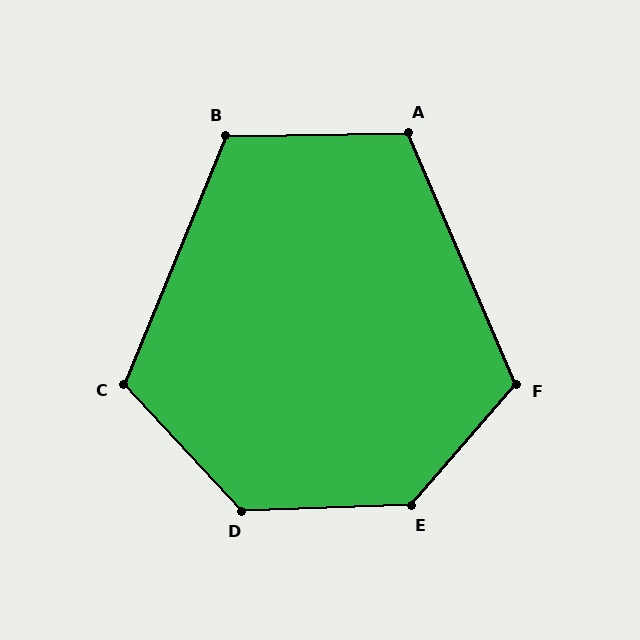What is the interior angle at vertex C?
Approximately 115 degrees (obtuse).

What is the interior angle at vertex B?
Approximately 113 degrees (obtuse).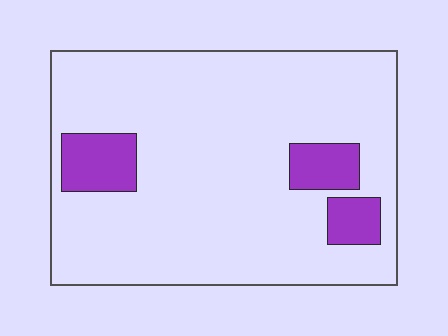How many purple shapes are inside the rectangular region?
3.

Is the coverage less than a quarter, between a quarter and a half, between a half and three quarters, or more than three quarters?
Less than a quarter.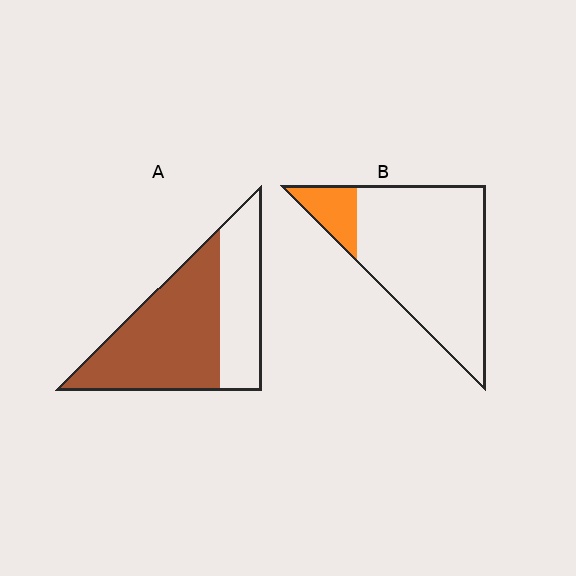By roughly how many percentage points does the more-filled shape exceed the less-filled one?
By roughly 50 percentage points (A over B).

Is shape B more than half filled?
No.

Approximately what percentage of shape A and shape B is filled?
A is approximately 65% and B is approximately 15%.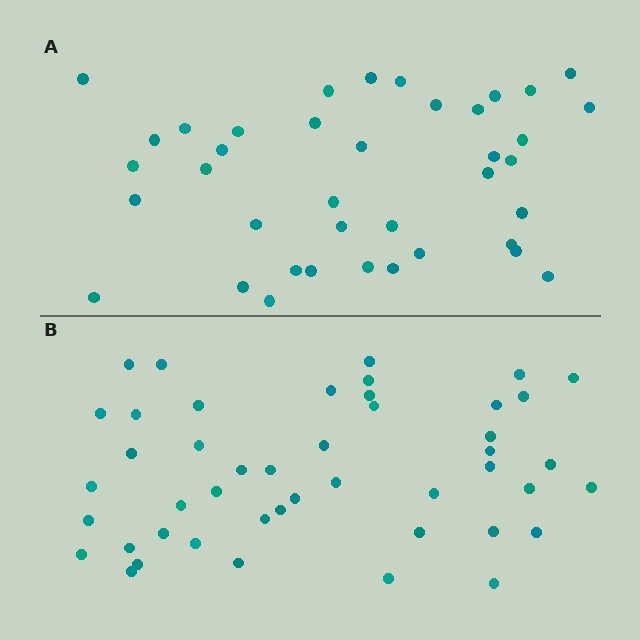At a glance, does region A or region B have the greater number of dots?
Region B (the bottom region) has more dots.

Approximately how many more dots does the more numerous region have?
Region B has roughly 8 or so more dots than region A.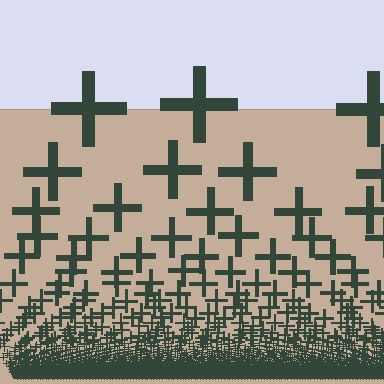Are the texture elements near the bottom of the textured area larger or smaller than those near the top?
Smaller. The gradient is inverted — elements near the bottom are smaller and denser.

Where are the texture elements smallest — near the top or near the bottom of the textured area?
Near the bottom.